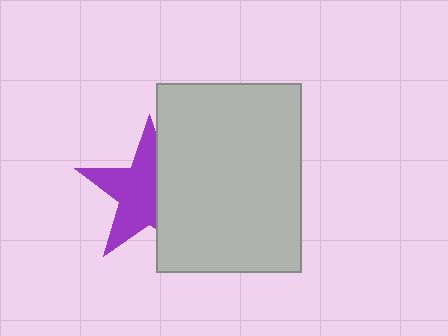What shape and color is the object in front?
The object in front is a light gray rectangle.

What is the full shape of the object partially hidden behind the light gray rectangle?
The partially hidden object is a purple star.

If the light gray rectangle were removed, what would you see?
You would see the complete purple star.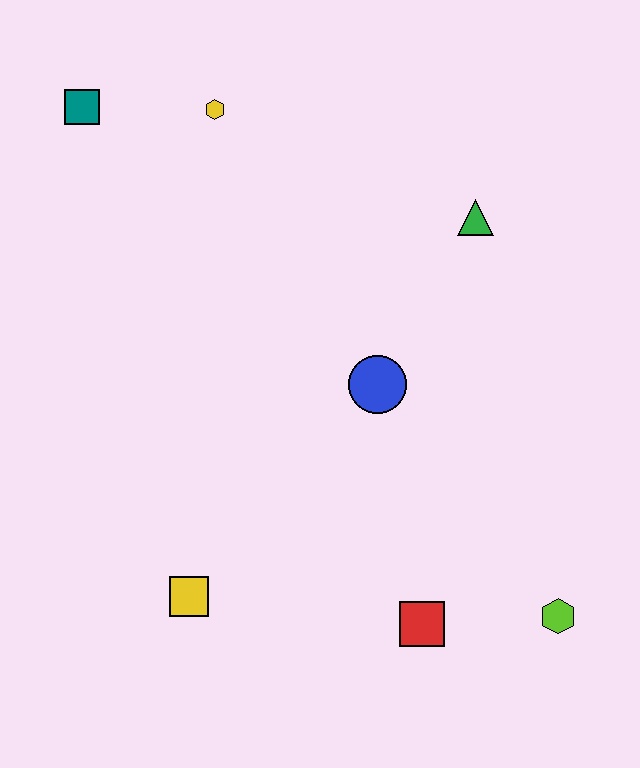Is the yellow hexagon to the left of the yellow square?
No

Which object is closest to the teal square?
The yellow hexagon is closest to the teal square.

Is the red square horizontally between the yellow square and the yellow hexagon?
No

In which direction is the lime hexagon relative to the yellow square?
The lime hexagon is to the right of the yellow square.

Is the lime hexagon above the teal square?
No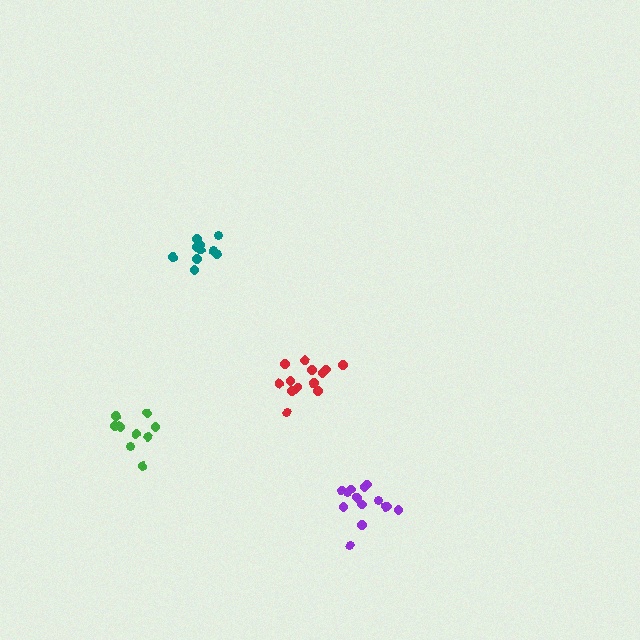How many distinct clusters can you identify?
There are 4 distinct clusters.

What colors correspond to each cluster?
The clusters are colored: red, green, purple, teal.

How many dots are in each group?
Group 1: 14 dots, Group 2: 9 dots, Group 3: 14 dots, Group 4: 10 dots (47 total).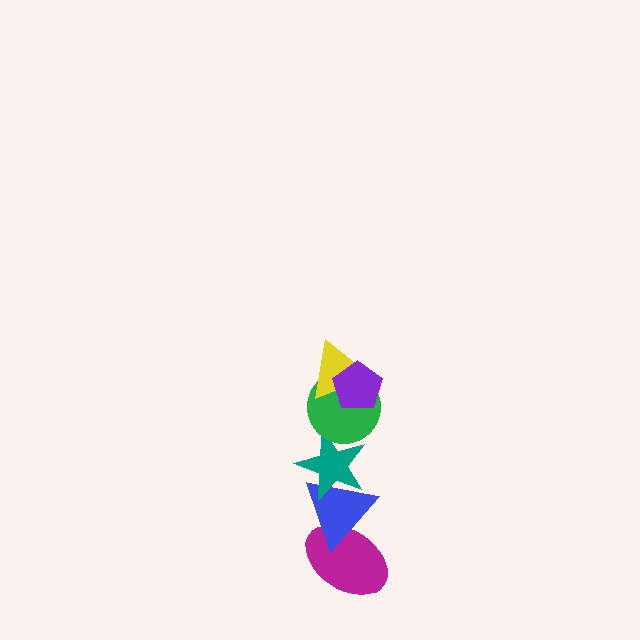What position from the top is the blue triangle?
The blue triangle is 5th from the top.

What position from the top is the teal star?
The teal star is 4th from the top.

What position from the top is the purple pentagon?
The purple pentagon is 1st from the top.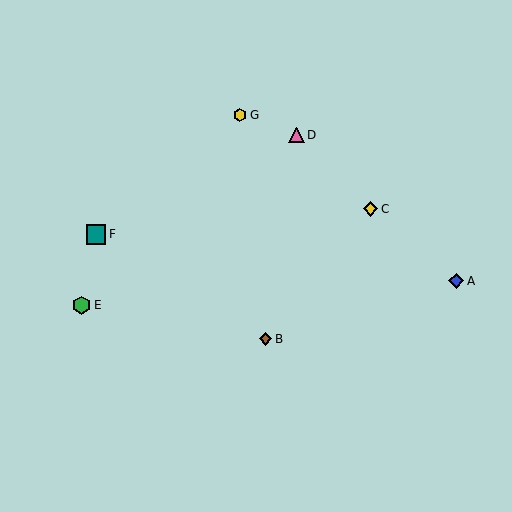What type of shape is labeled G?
Shape G is a yellow hexagon.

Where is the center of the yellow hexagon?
The center of the yellow hexagon is at (240, 115).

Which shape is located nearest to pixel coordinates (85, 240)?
The teal square (labeled F) at (96, 234) is nearest to that location.